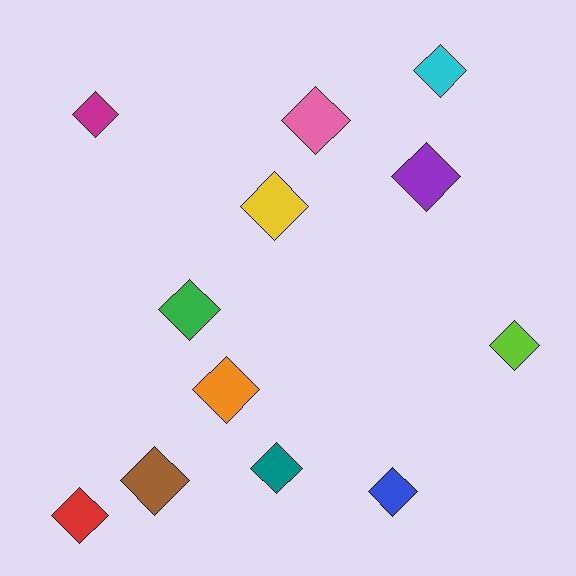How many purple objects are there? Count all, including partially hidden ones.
There is 1 purple object.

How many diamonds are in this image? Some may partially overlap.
There are 12 diamonds.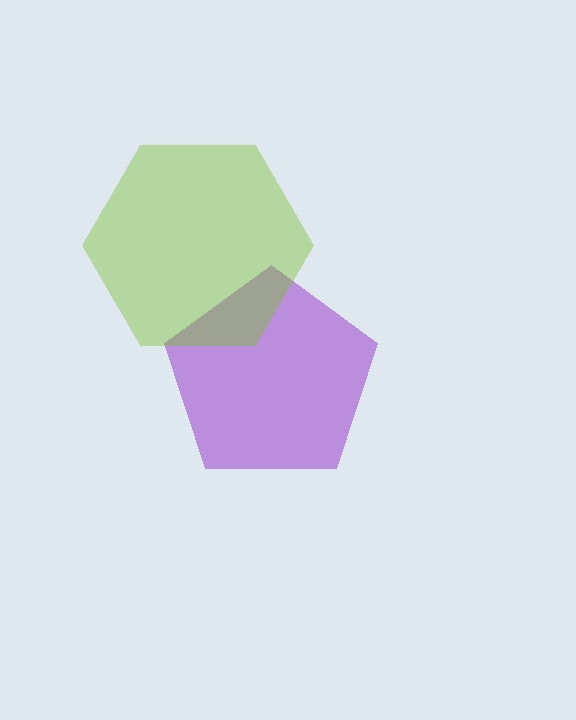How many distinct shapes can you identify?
There are 2 distinct shapes: a purple pentagon, a lime hexagon.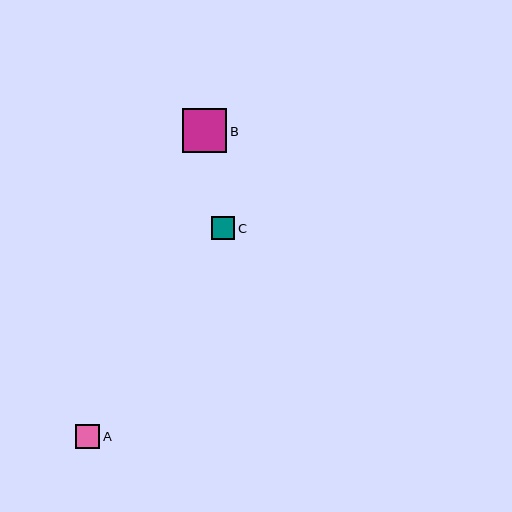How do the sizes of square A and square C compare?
Square A and square C are approximately the same size.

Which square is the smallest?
Square C is the smallest with a size of approximately 23 pixels.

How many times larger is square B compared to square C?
Square B is approximately 1.9 times the size of square C.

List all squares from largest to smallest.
From largest to smallest: B, A, C.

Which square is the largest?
Square B is the largest with a size of approximately 44 pixels.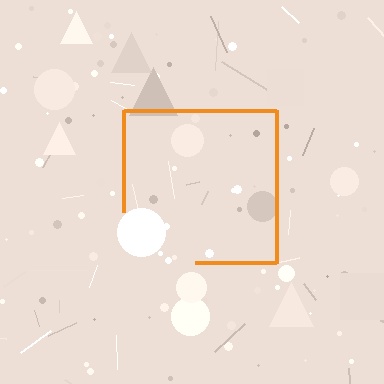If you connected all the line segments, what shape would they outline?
They would outline a square.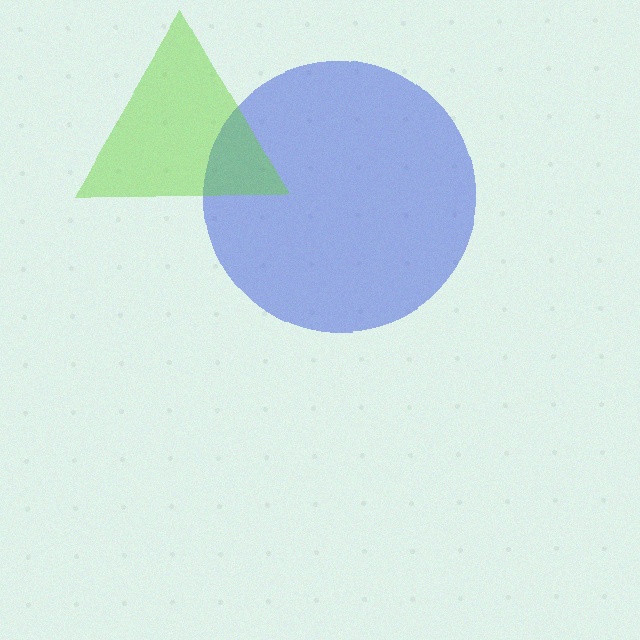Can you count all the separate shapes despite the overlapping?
Yes, there are 2 separate shapes.